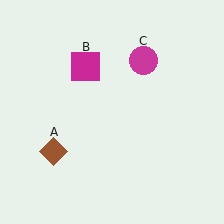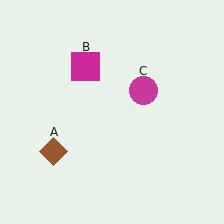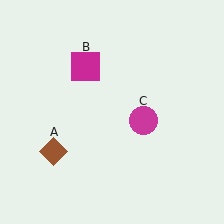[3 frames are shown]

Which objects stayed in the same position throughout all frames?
Brown diamond (object A) and magenta square (object B) remained stationary.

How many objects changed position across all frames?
1 object changed position: magenta circle (object C).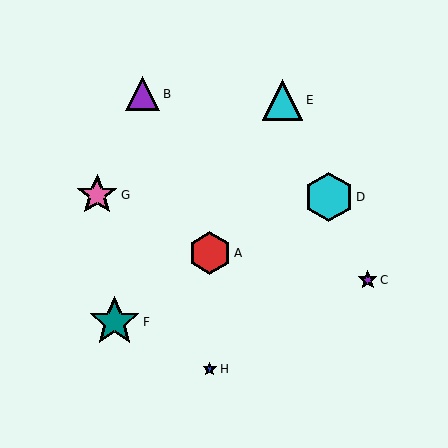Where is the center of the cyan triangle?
The center of the cyan triangle is at (282, 100).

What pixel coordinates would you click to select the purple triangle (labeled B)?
Click at (143, 94) to select the purple triangle B.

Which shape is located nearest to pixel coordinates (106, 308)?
The teal star (labeled F) at (115, 322) is nearest to that location.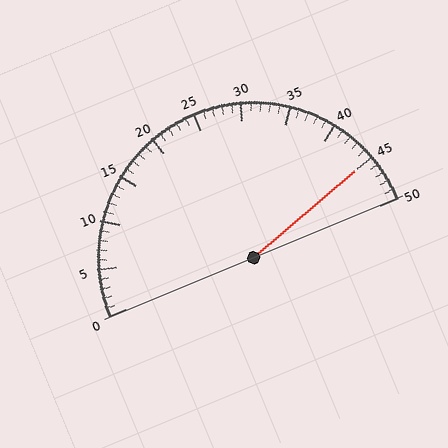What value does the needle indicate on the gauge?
The needle indicates approximately 45.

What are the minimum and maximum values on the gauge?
The gauge ranges from 0 to 50.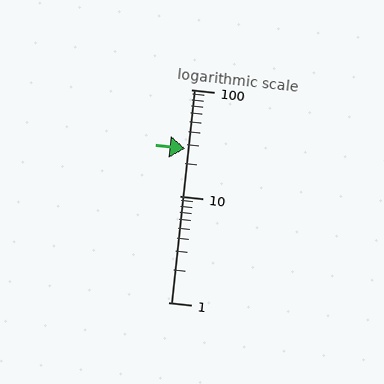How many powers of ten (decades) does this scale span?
The scale spans 2 decades, from 1 to 100.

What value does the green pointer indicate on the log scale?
The pointer indicates approximately 28.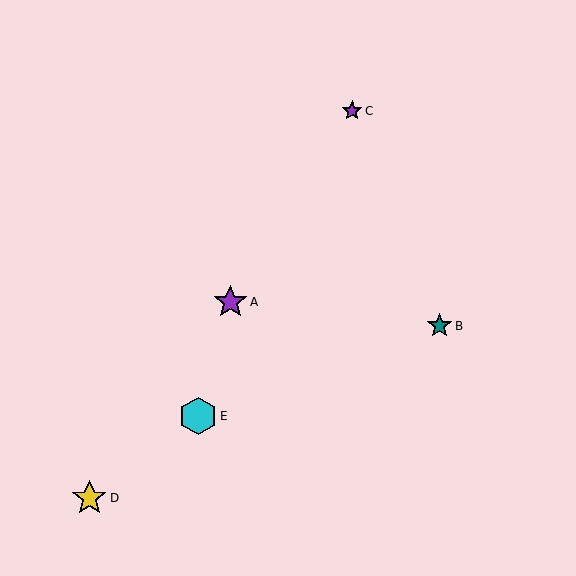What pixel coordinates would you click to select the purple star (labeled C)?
Click at (352, 111) to select the purple star C.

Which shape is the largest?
The cyan hexagon (labeled E) is the largest.